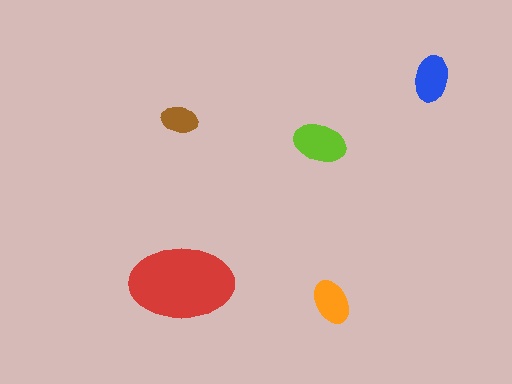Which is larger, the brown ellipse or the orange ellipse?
The orange one.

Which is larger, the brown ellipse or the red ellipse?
The red one.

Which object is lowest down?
The orange ellipse is bottommost.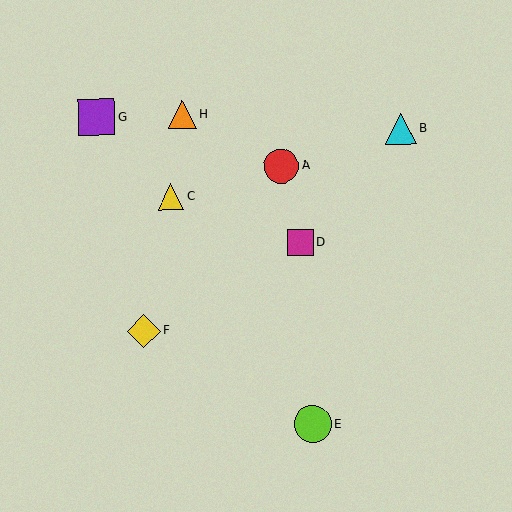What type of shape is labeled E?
Shape E is a lime circle.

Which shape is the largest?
The lime circle (labeled E) is the largest.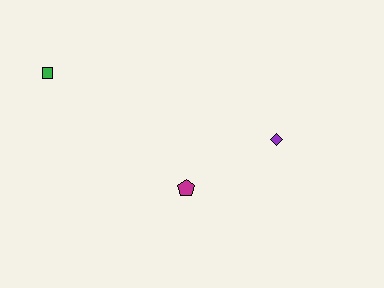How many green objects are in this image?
There is 1 green object.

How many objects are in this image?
There are 3 objects.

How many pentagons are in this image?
There is 1 pentagon.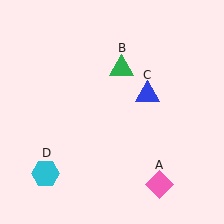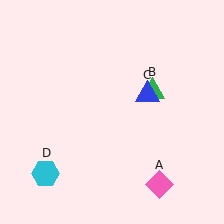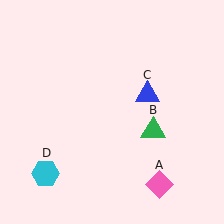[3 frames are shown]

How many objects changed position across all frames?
1 object changed position: green triangle (object B).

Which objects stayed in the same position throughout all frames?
Pink diamond (object A) and blue triangle (object C) and cyan hexagon (object D) remained stationary.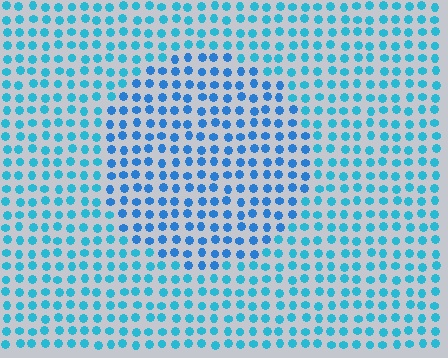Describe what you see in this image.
The image is filled with small cyan elements in a uniform arrangement. A circle-shaped region is visible where the elements are tinted to a slightly different hue, forming a subtle color boundary.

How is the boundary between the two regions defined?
The boundary is defined purely by a slight shift in hue (about 21 degrees). Spacing, size, and orientation are identical on both sides.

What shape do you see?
I see a circle.